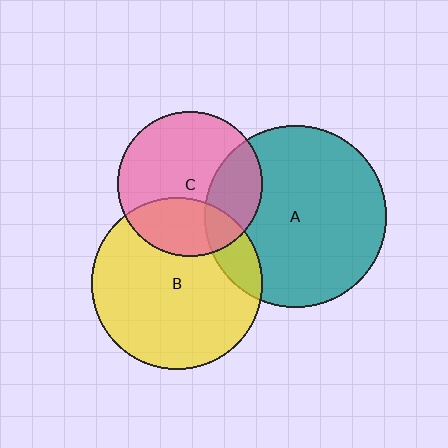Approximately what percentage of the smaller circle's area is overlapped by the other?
Approximately 30%.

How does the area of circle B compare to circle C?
Approximately 1.4 times.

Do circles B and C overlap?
Yes.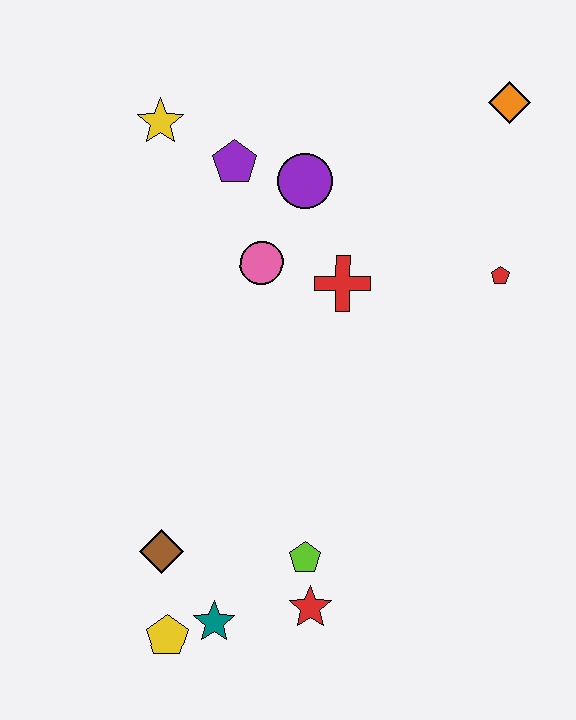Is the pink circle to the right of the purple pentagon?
Yes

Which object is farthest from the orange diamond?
The yellow pentagon is farthest from the orange diamond.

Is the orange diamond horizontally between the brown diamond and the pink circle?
No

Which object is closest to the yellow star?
The purple pentagon is closest to the yellow star.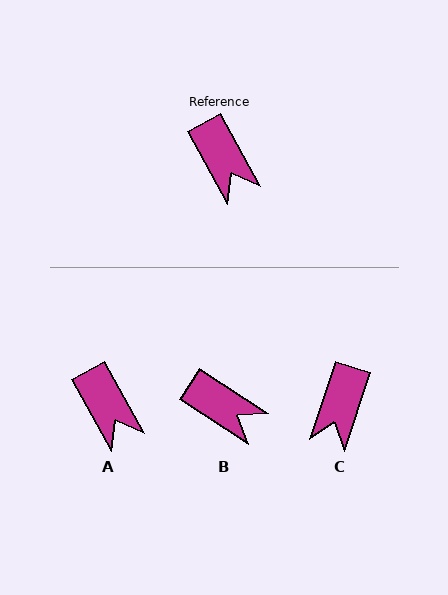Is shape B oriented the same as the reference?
No, it is off by about 29 degrees.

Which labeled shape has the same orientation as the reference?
A.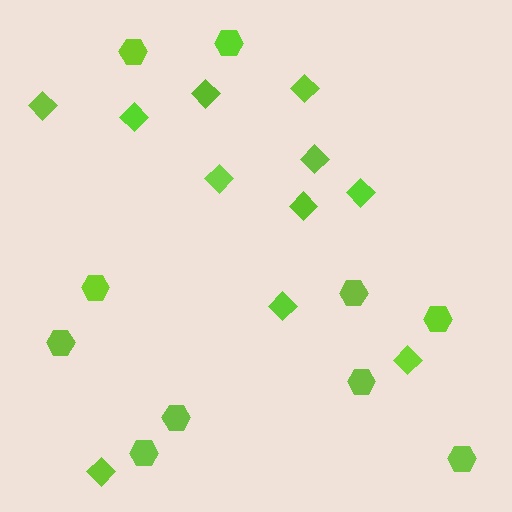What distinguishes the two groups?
There are 2 groups: one group of diamonds (11) and one group of hexagons (10).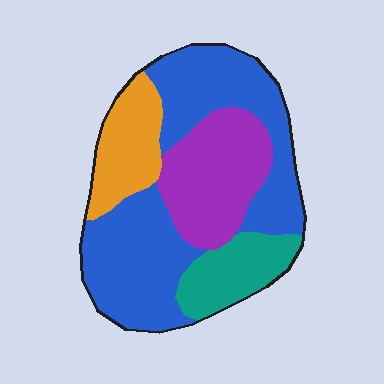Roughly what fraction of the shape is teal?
Teal covers about 15% of the shape.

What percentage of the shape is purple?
Purple takes up about one quarter (1/4) of the shape.